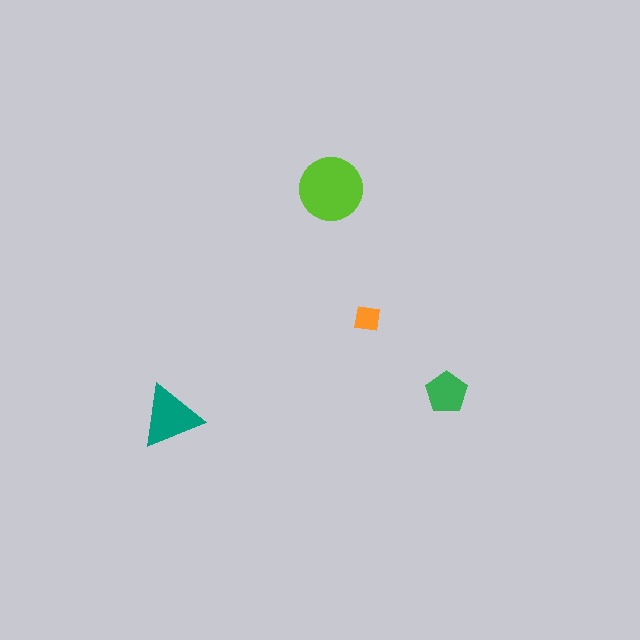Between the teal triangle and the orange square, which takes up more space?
The teal triangle.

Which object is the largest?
The lime circle.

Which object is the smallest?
The orange square.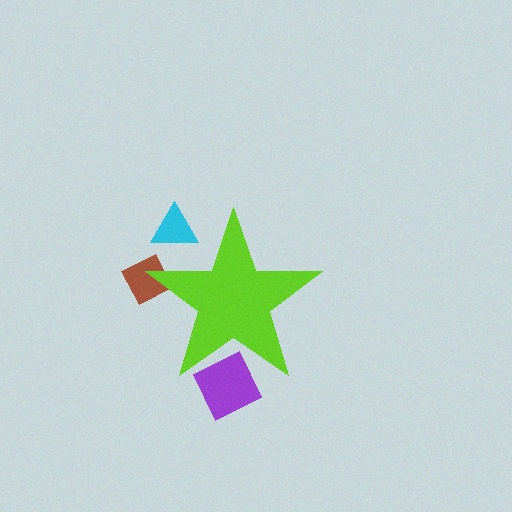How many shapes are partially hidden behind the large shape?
3 shapes are partially hidden.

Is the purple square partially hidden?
Yes, the purple square is partially hidden behind the lime star.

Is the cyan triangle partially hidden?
Yes, the cyan triangle is partially hidden behind the lime star.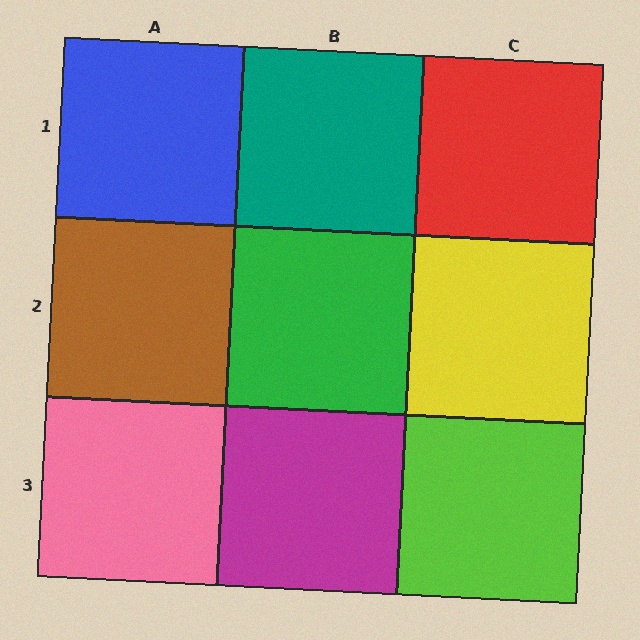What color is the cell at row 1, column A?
Blue.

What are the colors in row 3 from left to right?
Pink, magenta, lime.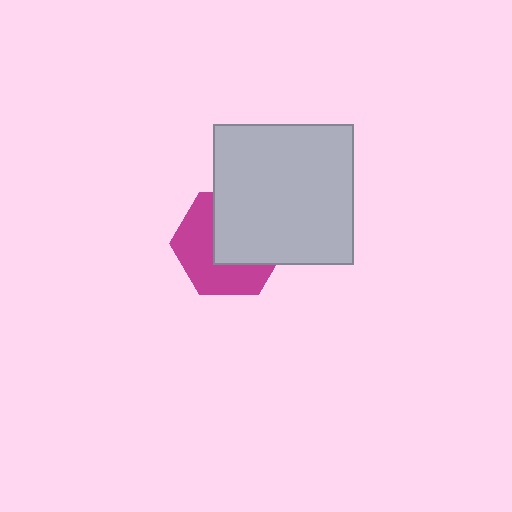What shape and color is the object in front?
The object in front is a light gray square.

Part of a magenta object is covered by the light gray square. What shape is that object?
It is a hexagon.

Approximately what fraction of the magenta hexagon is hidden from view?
Roughly 50% of the magenta hexagon is hidden behind the light gray square.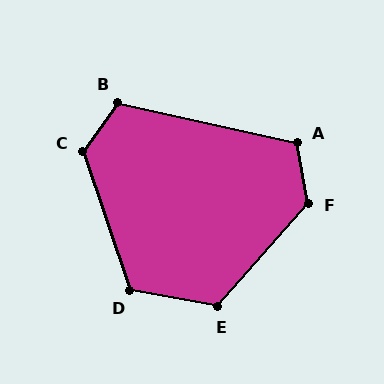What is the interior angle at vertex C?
Approximately 126 degrees (obtuse).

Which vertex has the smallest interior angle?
A, at approximately 112 degrees.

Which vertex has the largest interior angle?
F, at approximately 129 degrees.